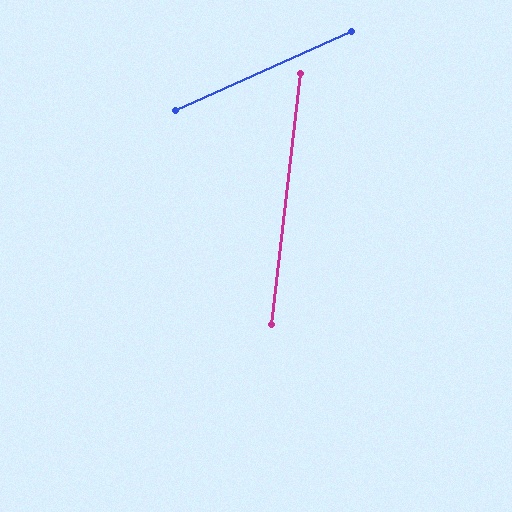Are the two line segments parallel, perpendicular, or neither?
Neither parallel nor perpendicular — they differ by about 59°.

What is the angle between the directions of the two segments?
Approximately 59 degrees.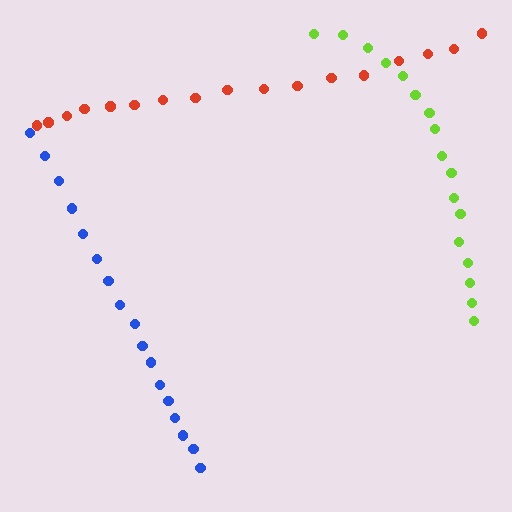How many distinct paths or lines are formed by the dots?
There are 3 distinct paths.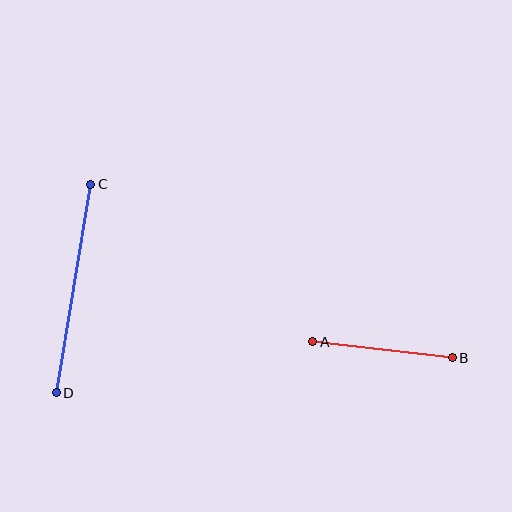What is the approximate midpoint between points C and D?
The midpoint is at approximately (74, 288) pixels.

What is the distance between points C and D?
The distance is approximately 212 pixels.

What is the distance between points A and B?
The distance is approximately 140 pixels.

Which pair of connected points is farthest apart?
Points C and D are farthest apart.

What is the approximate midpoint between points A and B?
The midpoint is at approximately (382, 350) pixels.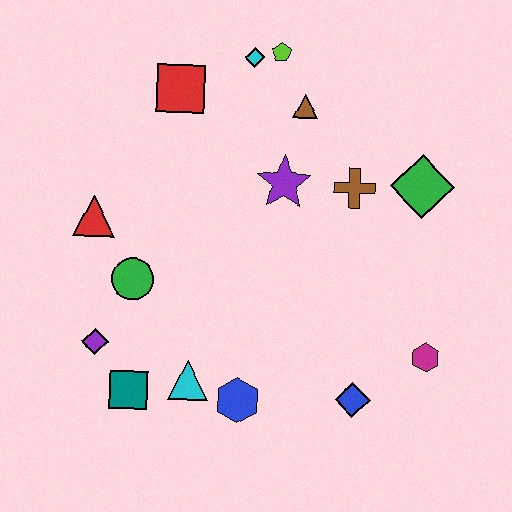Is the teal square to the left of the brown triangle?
Yes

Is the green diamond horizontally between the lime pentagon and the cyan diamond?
No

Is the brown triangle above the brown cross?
Yes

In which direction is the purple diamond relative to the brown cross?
The purple diamond is to the left of the brown cross.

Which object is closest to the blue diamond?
The magenta hexagon is closest to the blue diamond.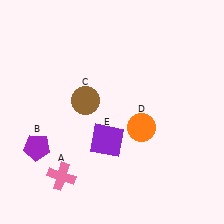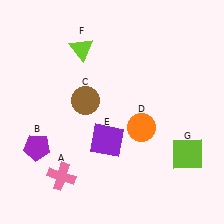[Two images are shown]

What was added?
A lime triangle (F), a lime square (G) were added in Image 2.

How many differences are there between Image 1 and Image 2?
There are 2 differences between the two images.